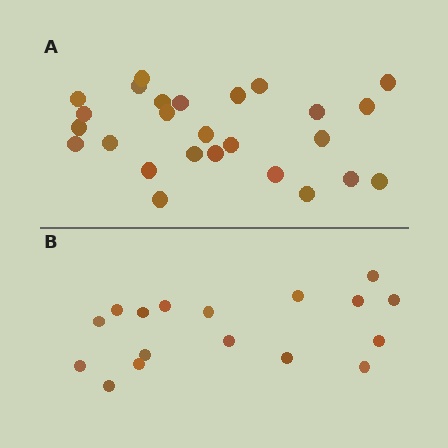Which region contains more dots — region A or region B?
Region A (the top region) has more dots.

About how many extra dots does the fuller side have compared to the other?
Region A has roughly 8 or so more dots than region B.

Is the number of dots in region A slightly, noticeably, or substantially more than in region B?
Region A has substantially more. The ratio is roughly 1.5 to 1.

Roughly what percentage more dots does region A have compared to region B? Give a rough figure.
About 55% more.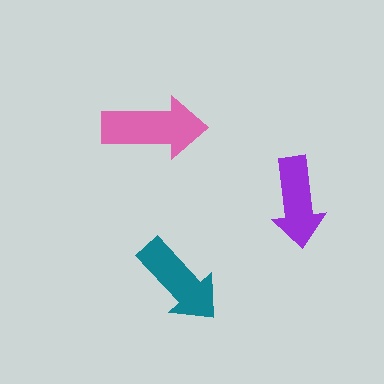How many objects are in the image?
There are 3 objects in the image.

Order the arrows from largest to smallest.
the pink one, the teal one, the purple one.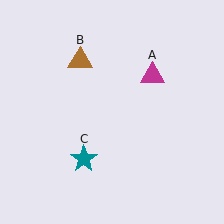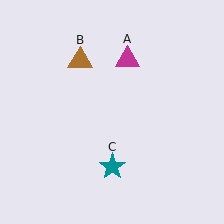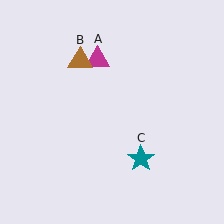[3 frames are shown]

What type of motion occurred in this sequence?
The magenta triangle (object A), teal star (object C) rotated counterclockwise around the center of the scene.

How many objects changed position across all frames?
2 objects changed position: magenta triangle (object A), teal star (object C).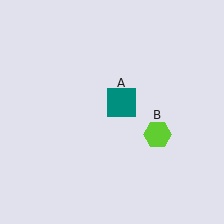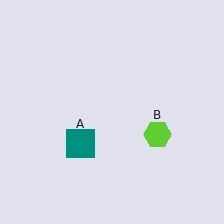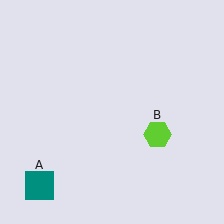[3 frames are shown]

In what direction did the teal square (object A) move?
The teal square (object A) moved down and to the left.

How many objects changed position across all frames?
1 object changed position: teal square (object A).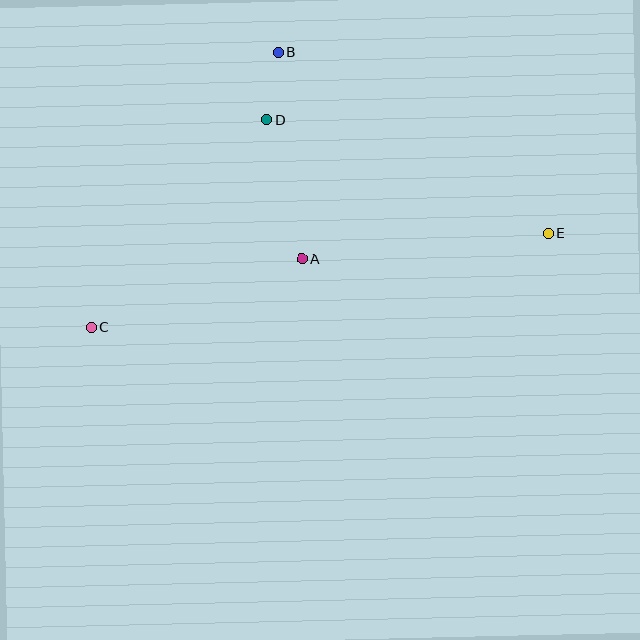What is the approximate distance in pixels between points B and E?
The distance between B and E is approximately 326 pixels.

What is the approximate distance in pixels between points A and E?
The distance between A and E is approximately 248 pixels.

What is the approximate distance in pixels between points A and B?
The distance between A and B is approximately 208 pixels.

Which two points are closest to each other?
Points B and D are closest to each other.